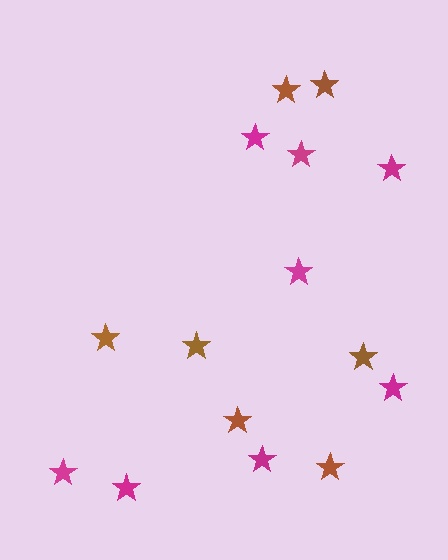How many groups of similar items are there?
There are 2 groups: one group of magenta stars (8) and one group of brown stars (7).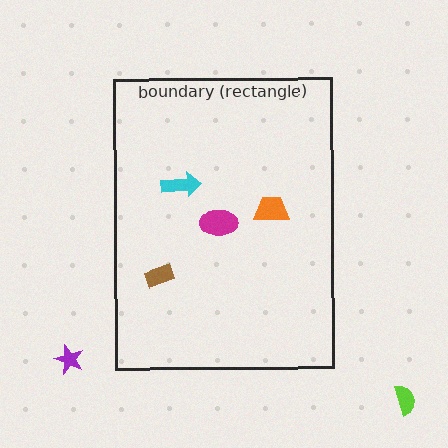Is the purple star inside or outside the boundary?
Outside.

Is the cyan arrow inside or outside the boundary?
Inside.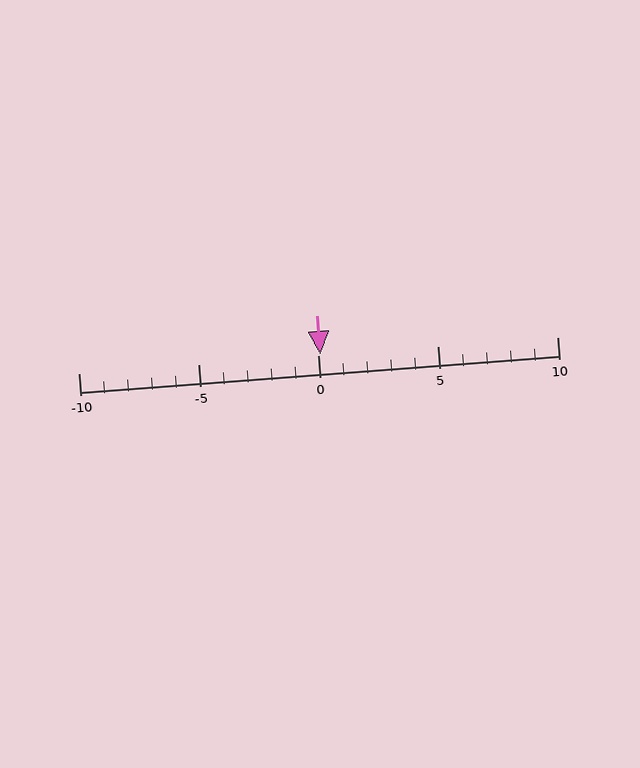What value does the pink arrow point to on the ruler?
The pink arrow points to approximately 0.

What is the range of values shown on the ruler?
The ruler shows values from -10 to 10.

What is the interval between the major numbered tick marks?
The major tick marks are spaced 5 units apart.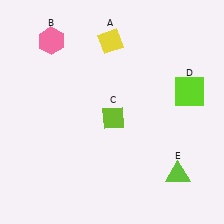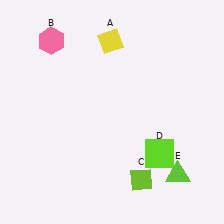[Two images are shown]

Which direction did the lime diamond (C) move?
The lime diamond (C) moved down.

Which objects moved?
The objects that moved are: the lime diamond (C), the lime square (D).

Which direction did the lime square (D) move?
The lime square (D) moved down.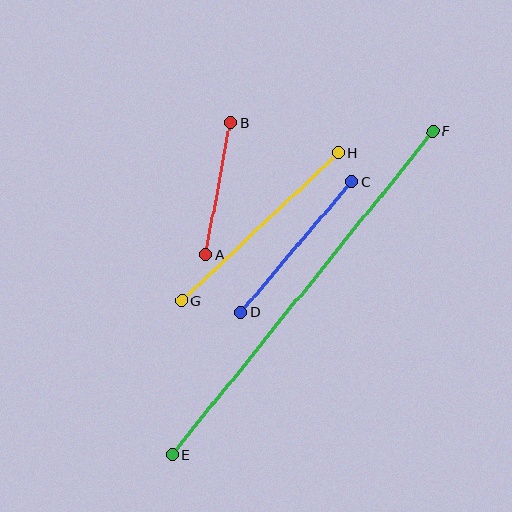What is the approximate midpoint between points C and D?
The midpoint is at approximately (296, 247) pixels.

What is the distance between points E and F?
The distance is approximately 415 pixels.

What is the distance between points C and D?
The distance is approximately 171 pixels.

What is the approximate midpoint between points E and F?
The midpoint is at approximately (302, 293) pixels.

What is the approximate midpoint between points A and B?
The midpoint is at approximately (218, 189) pixels.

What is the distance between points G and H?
The distance is approximately 216 pixels.